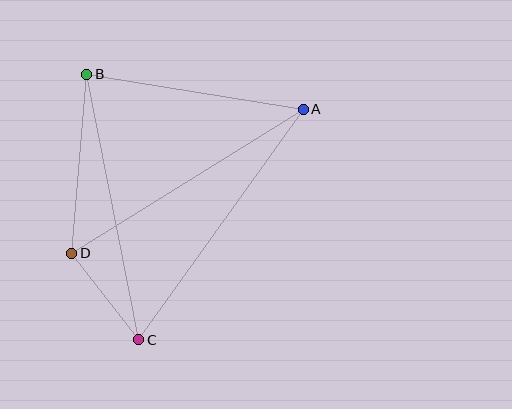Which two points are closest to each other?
Points C and D are closest to each other.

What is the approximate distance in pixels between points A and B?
The distance between A and B is approximately 220 pixels.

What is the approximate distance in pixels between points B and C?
The distance between B and C is approximately 270 pixels.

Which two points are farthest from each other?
Points A and C are farthest from each other.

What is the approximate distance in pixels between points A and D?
The distance between A and D is approximately 273 pixels.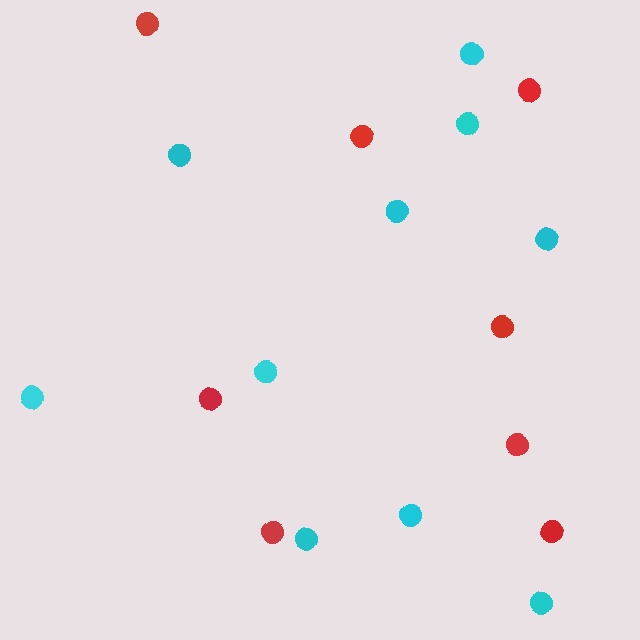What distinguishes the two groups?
There are 2 groups: one group of red circles (8) and one group of cyan circles (10).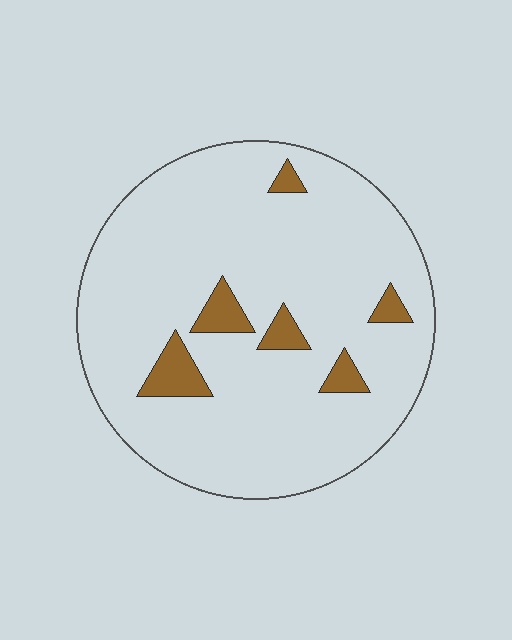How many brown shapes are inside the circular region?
6.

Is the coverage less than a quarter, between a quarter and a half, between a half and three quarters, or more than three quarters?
Less than a quarter.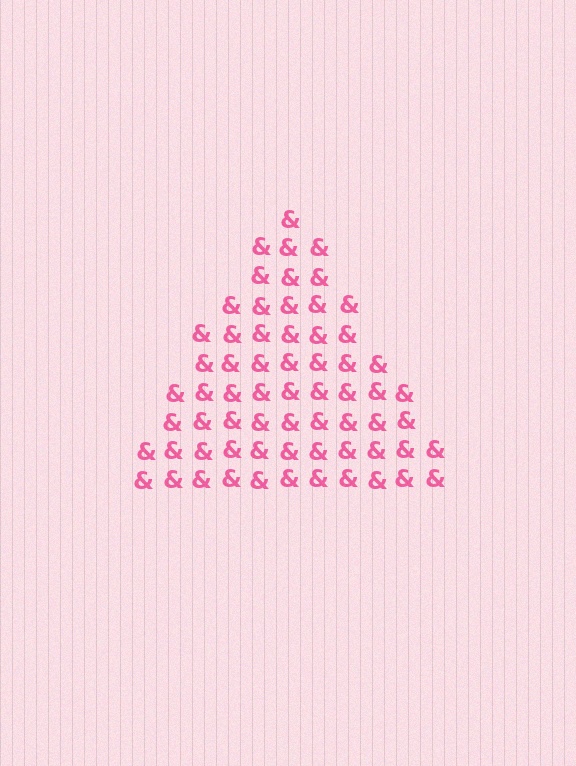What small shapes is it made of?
It is made of small ampersands.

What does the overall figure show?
The overall figure shows a triangle.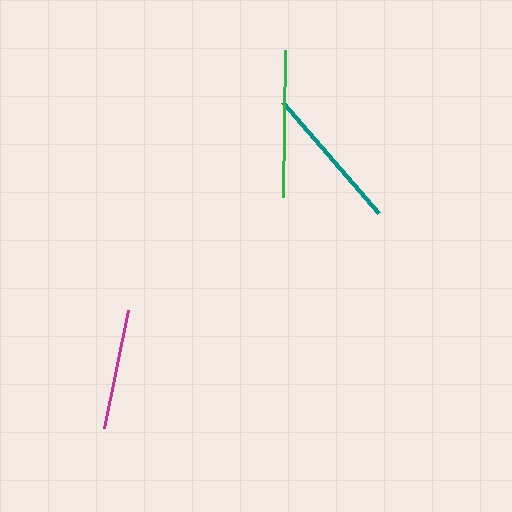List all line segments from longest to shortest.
From longest to shortest: green, teal, magenta.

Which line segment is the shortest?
The magenta line is the shortest at approximately 121 pixels.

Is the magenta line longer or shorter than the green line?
The green line is longer than the magenta line.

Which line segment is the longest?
The green line is the longest at approximately 147 pixels.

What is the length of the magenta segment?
The magenta segment is approximately 121 pixels long.